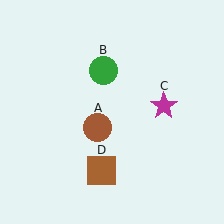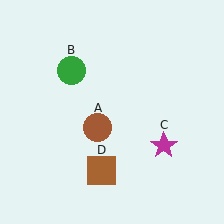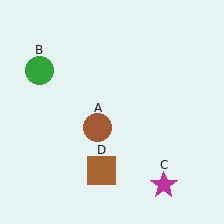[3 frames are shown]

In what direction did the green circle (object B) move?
The green circle (object B) moved left.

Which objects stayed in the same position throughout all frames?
Brown circle (object A) and brown square (object D) remained stationary.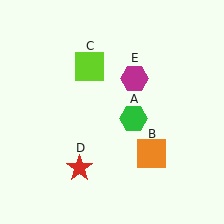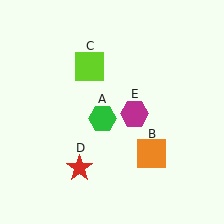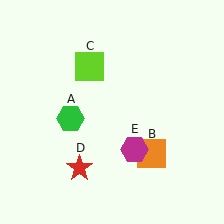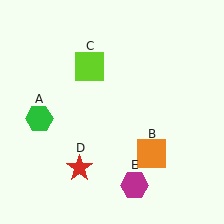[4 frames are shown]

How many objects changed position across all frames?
2 objects changed position: green hexagon (object A), magenta hexagon (object E).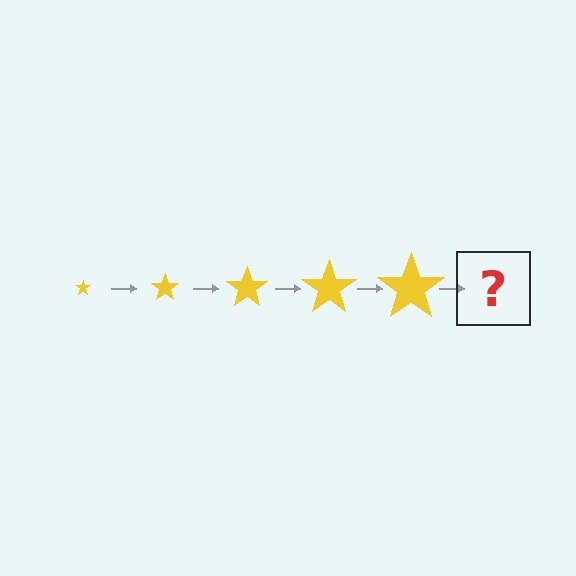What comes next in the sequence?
The next element should be a yellow star, larger than the previous one.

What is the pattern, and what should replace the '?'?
The pattern is that the star gets progressively larger each step. The '?' should be a yellow star, larger than the previous one.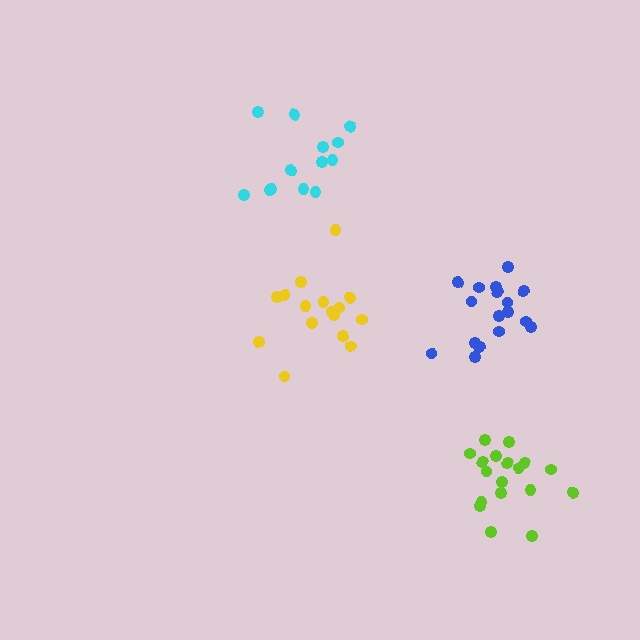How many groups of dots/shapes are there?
There are 4 groups.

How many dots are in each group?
Group 1: 17 dots, Group 2: 18 dots, Group 3: 13 dots, Group 4: 16 dots (64 total).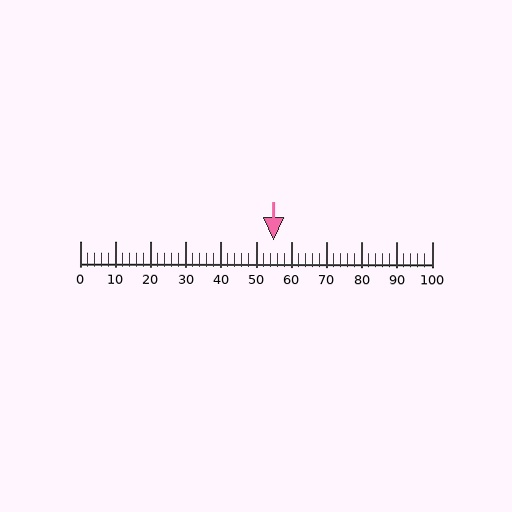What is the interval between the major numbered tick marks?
The major tick marks are spaced 10 units apart.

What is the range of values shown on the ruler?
The ruler shows values from 0 to 100.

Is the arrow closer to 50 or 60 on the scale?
The arrow is closer to 50.